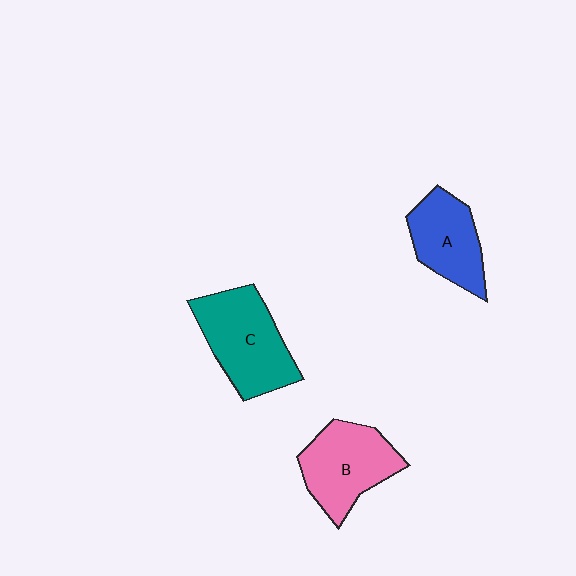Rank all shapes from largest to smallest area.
From largest to smallest: C (teal), B (pink), A (blue).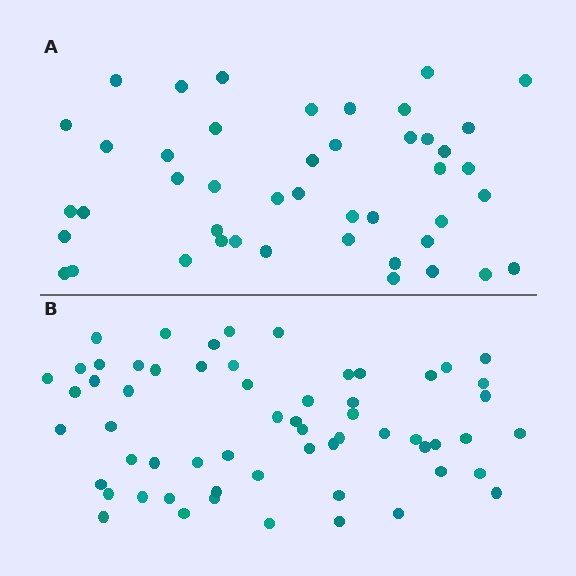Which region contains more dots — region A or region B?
Region B (the bottom region) has more dots.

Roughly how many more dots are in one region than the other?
Region B has approximately 15 more dots than region A.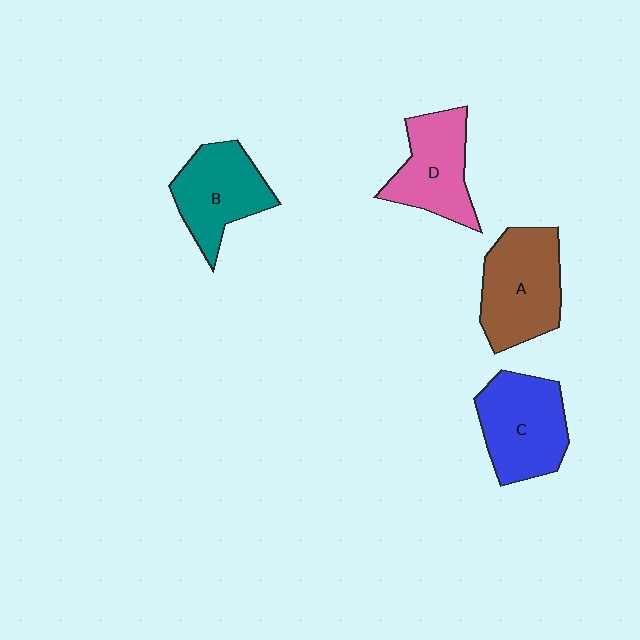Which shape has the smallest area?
Shape D (pink).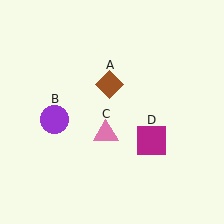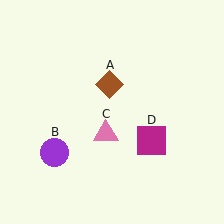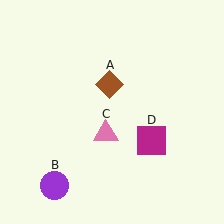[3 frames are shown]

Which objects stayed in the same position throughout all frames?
Brown diamond (object A) and pink triangle (object C) and magenta square (object D) remained stationary.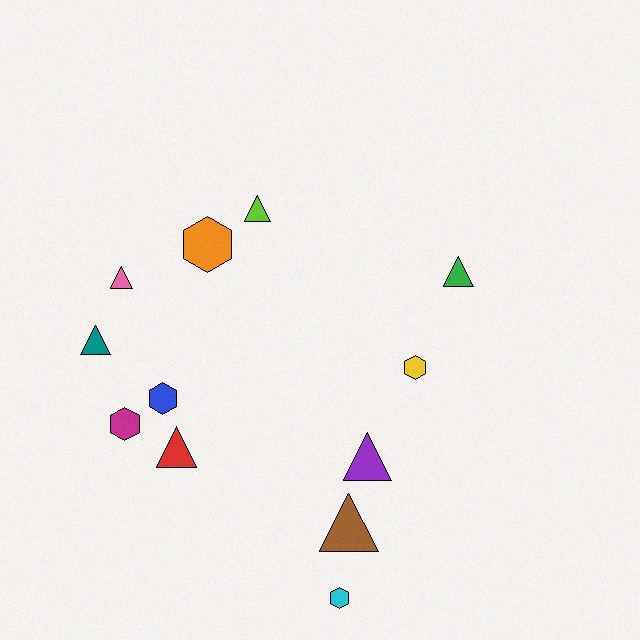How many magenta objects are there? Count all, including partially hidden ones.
There is 1 magenta object.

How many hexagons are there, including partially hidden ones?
There are 5 hexagons.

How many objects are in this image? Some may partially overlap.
There are 12 objects.